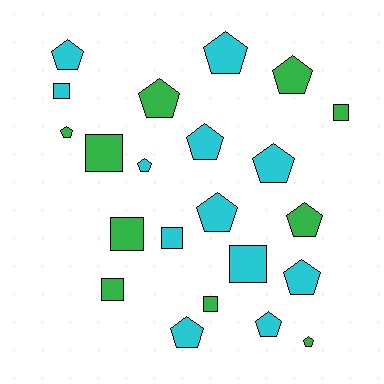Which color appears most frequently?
Cyan, with 12 objects.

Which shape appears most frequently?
Pentagon, with 14 objects.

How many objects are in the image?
There are 22 objects.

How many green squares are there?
There are 5 green squares.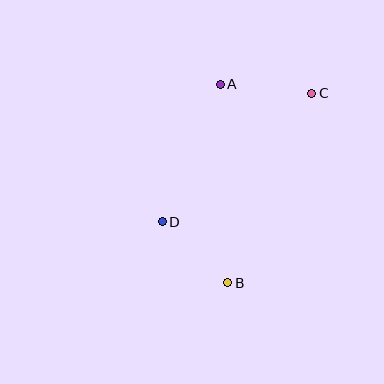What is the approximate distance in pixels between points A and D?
The distance between A and D is approximately 150 pixels.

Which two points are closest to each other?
Points B and D are closest to each other.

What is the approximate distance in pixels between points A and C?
The distance between A and C is approximately 92 pixels.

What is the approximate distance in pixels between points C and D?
The distance between C and D is approximately 198 pixels.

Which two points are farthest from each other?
Points B and C are farthest from each other.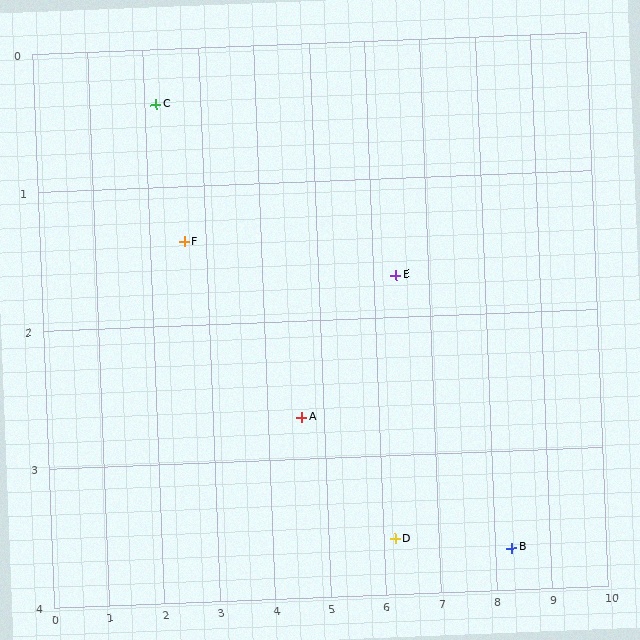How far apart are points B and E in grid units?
Points B and E are about 2.8 grid units apart.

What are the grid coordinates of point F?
Point F is at approximately (2.6, 1.4).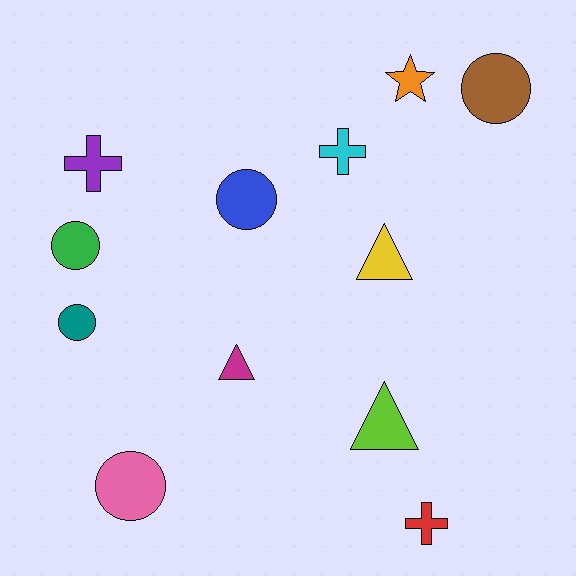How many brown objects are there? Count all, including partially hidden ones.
There is 1 brown object.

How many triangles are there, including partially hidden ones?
There are 3 triangles.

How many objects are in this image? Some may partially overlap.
There are 12 objects.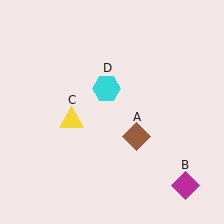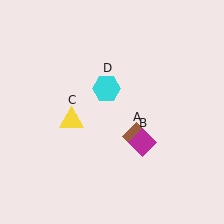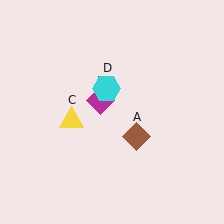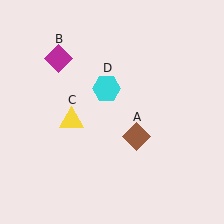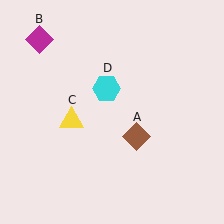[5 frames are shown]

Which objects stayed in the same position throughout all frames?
Brown diamond (object A) and yellow triangle (object C) and cyan hexagon (object D) remained stationary.